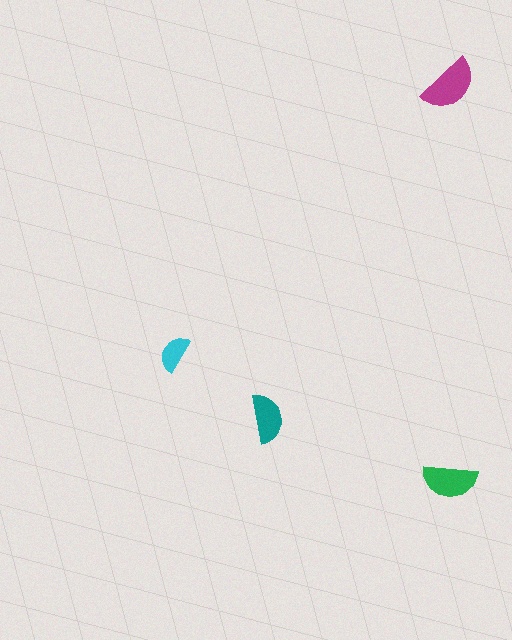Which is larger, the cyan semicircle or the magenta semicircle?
The magenta one.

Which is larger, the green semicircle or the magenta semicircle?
The magenta one.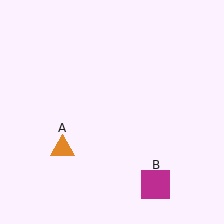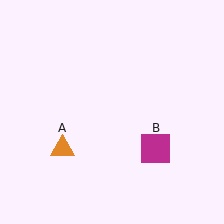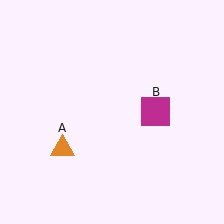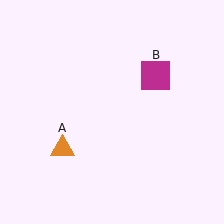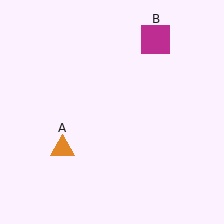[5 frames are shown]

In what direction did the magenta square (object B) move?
The magenta square (object B) moved up.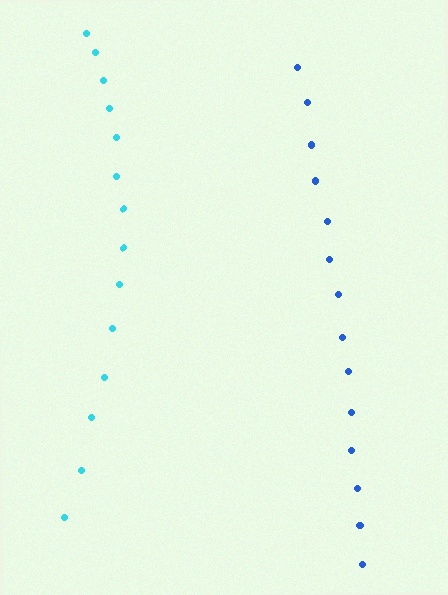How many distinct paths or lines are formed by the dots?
There are 2 distinct paths.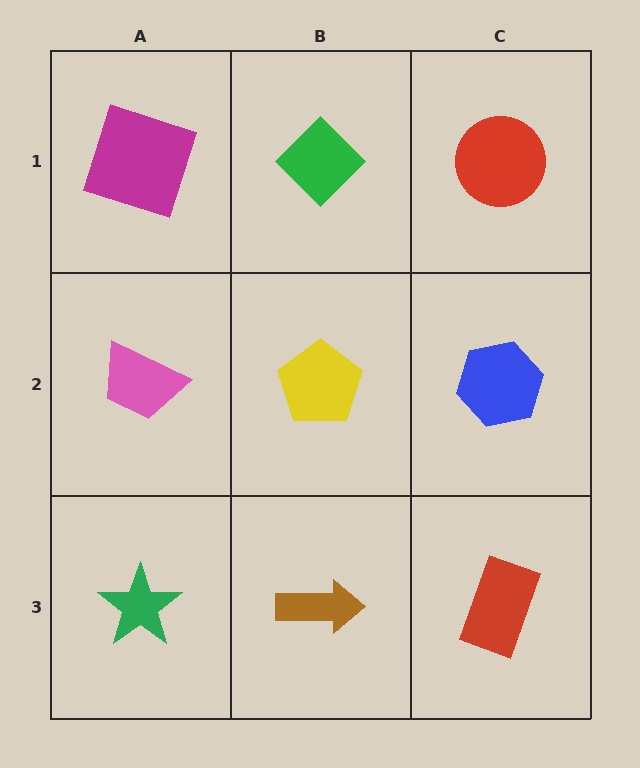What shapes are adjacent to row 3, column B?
A yellow pentagon (row 2, column B), a green star (row 3, column A), a red rectangle (row 3, column C).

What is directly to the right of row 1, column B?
A red circle.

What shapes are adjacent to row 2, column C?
A red circle (row 1, column C), a red rectangle (row 3, column C), a yellow pentagon (row 2, column B).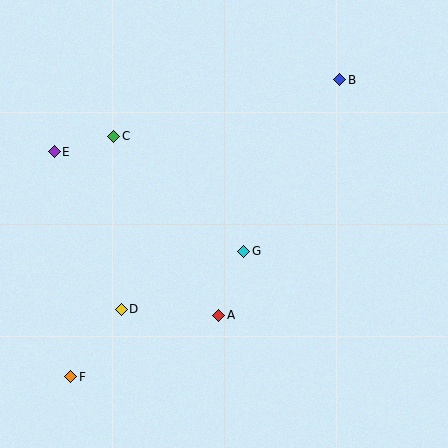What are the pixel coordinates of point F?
Point F is at (71, 377).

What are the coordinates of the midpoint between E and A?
The midpoint between E and A is at (136, 234).